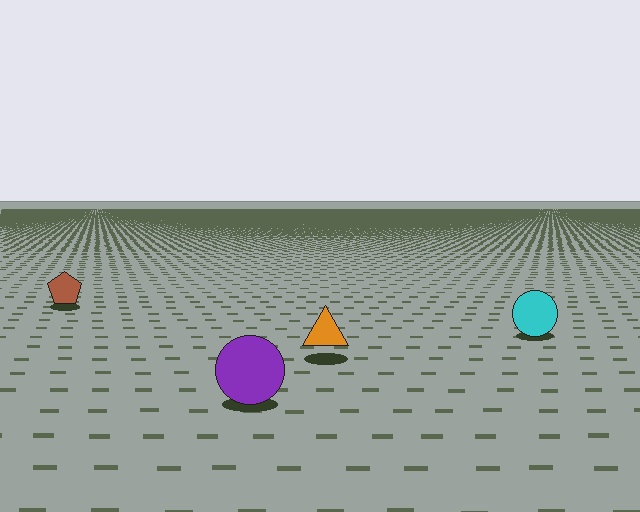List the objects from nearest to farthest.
From nearest to farthest: the purple circle, the orange triangle, the cyan circle, the brown pentagon.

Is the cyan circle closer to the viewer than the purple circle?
No. The purple circle is closer — you can tell from the texture gradient: the ground texture is coarser near it.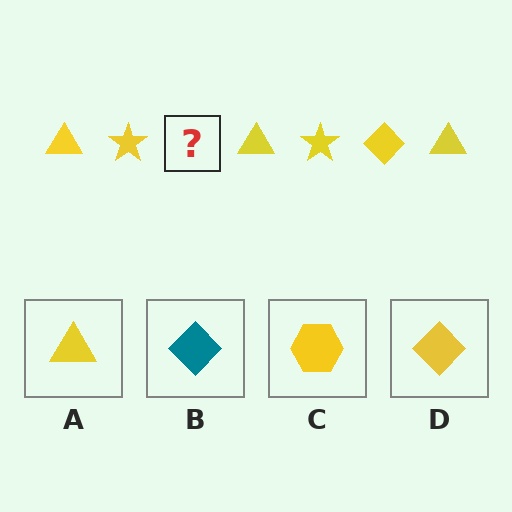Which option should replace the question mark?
Option D.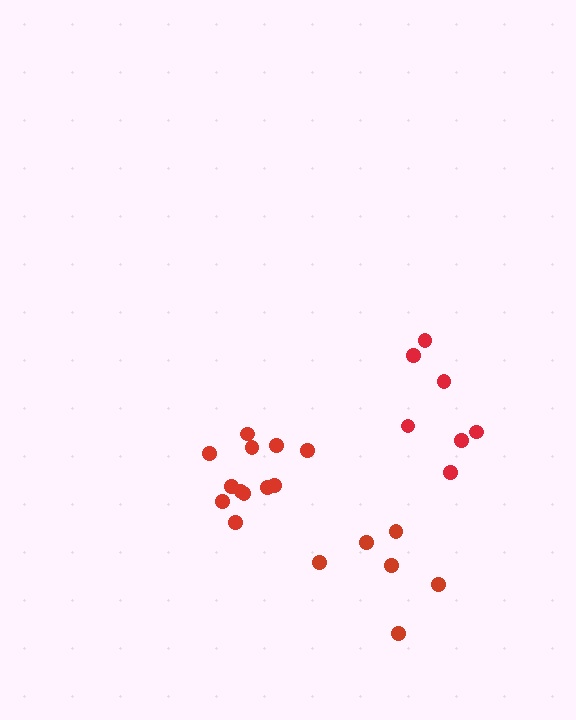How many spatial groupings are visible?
There are 3 spatial groupings.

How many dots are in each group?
Group 1: 7 dots, Group 2: 12 dots, Group 3: 6 dots (25 total).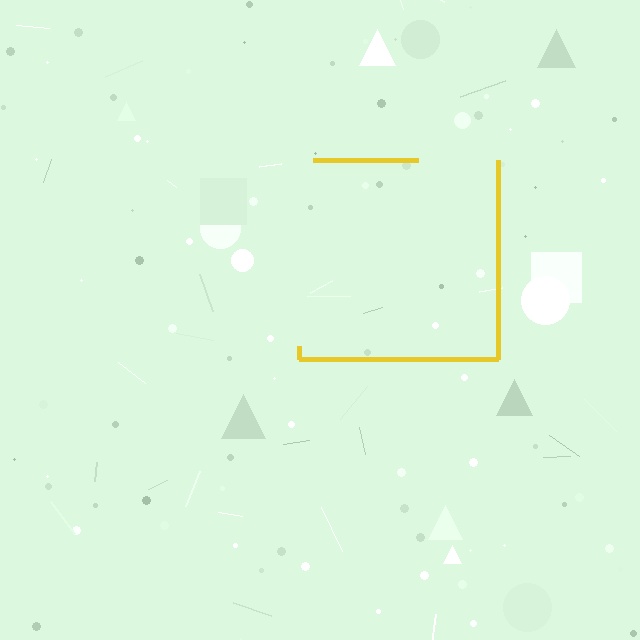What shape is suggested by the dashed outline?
The dashed outline suggests a square.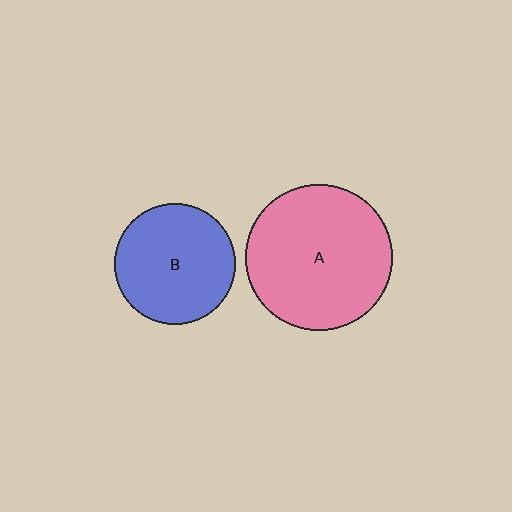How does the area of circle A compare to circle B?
Approximately 1.5 times.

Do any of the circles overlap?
No, none of the circles overlap.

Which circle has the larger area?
Circle A (pink).